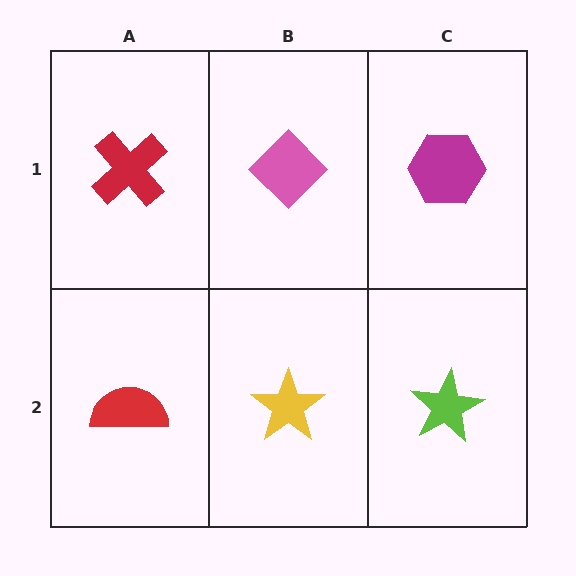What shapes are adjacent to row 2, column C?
A magenta hexagon (row 1, column C), a yellow star (row 2, column B).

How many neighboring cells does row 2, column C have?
2.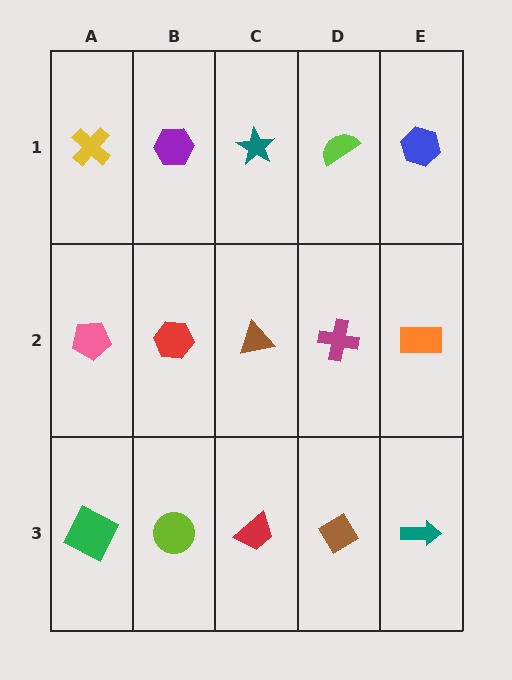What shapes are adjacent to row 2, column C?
A teal star (row 1, column C), a red trapezoid (row 3, column C), a red hexagon (row 2, column B), a magenta cross (row 2, column D).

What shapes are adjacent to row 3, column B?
A red hexagon (row 2, column B), a green square (row 3, column A), a red trapezoid (row 3, column C).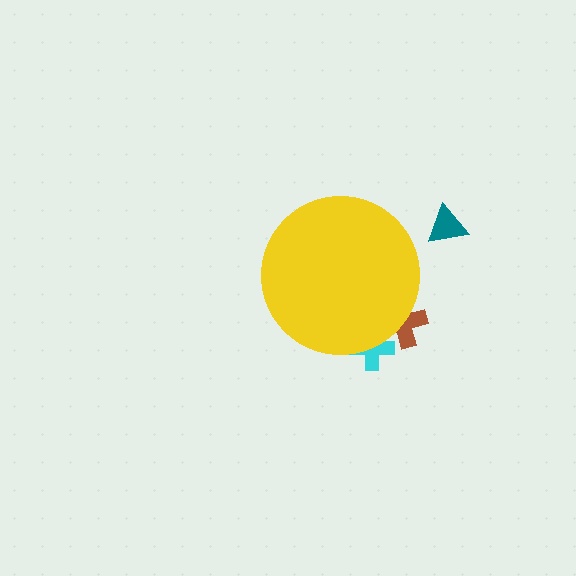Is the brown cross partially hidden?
Yes, the brown cross is partially hidden behind the yellow circle.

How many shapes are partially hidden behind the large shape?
2 shapes are partially hidden.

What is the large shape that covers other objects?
A yellow circle.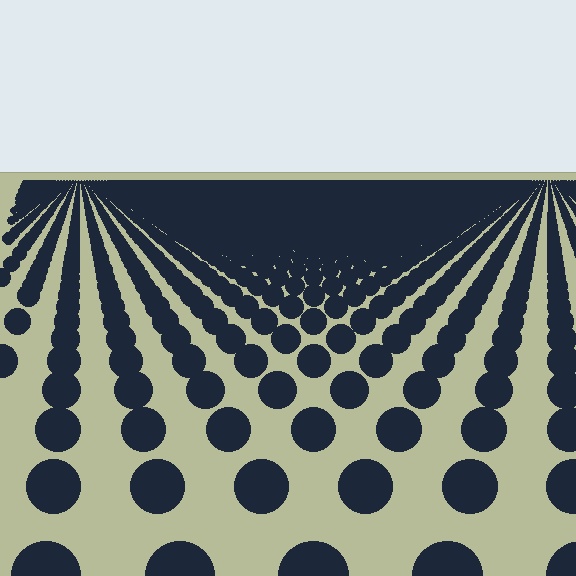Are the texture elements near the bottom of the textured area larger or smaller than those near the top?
Larger. Near the bottom, elements are closer to the viewer and appear at a bigger on-screen size.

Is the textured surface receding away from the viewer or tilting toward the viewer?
The surface is receding away from the viewer. Texture elements get smaller and denser toward the top.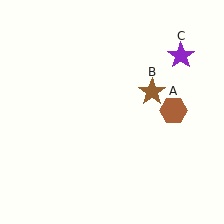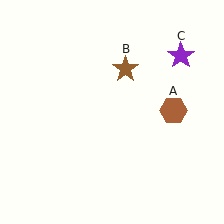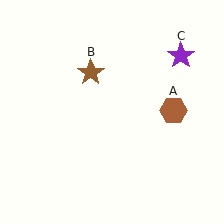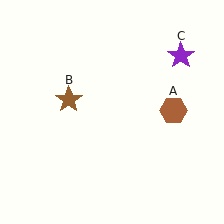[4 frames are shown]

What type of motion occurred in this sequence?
The brown star (object B) rotated counterclockwise around the center of the scene.